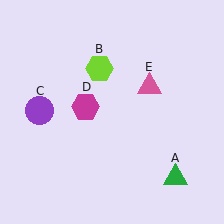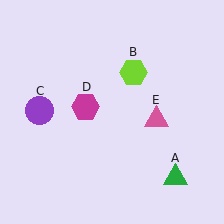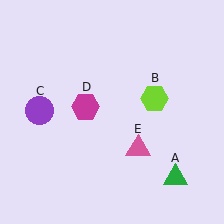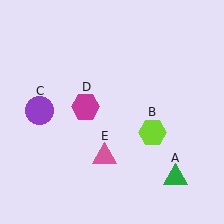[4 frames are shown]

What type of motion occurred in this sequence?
The lime hexagon (object B), pink triangle (object E) rotated clockwise around the center of the scene.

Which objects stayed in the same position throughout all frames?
Green triangle (object A) and purple circle (object C) and magenta hexagon (object D) remained stationary.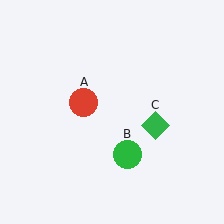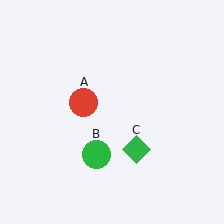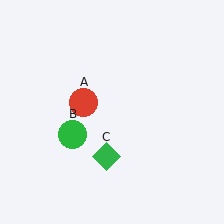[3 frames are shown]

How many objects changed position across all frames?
2 objects changed position: green circle (object B), green diamond (object C).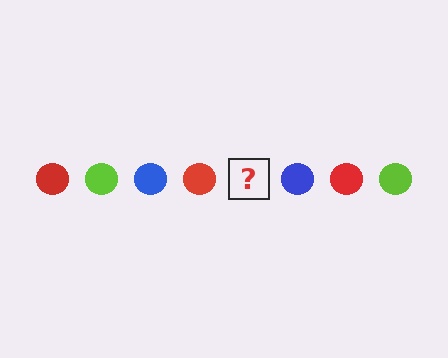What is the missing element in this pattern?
The missing element is a lime circle.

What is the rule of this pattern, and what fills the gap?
The rule is that the pattern cycles through red, lime, blue circles. The gap should be filled with a lime circle.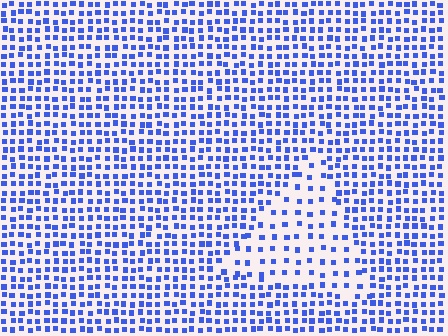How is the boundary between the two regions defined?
The boundary is defined by a change in element density (approximately 2.0x ratio). All elements are the same color, size, and shape.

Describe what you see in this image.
The image contains small blue elements arranged at two different densities. A triangle-shaped region is visible where the elements are less densely packed than the surrounding area.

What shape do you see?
I see a triangle.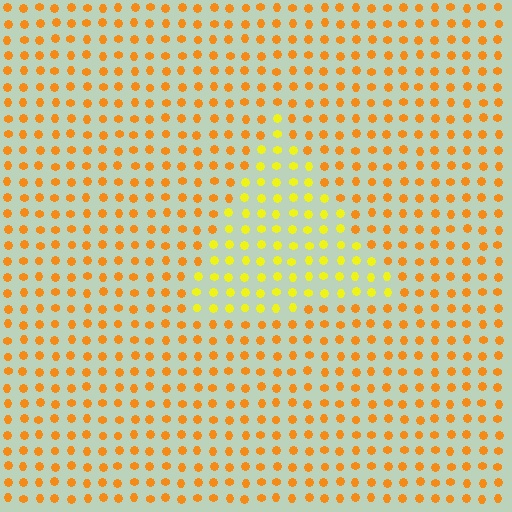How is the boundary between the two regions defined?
The boundary is defined purely by a slight shift in hue (about 30 degrees). Spacing, size, and orientation are identical on both sides.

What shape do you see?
I see a triangle.